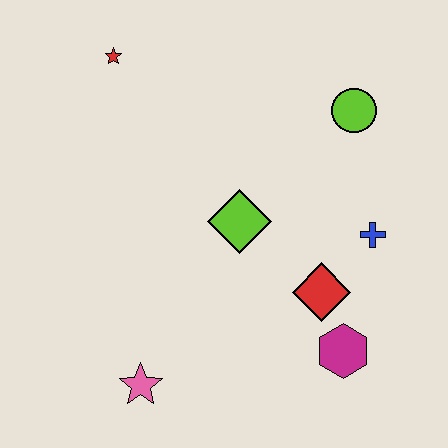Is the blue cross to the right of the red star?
Yes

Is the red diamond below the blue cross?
Yes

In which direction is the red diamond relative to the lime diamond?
The red diamond is to the right of the lime diamond.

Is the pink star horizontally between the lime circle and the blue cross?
No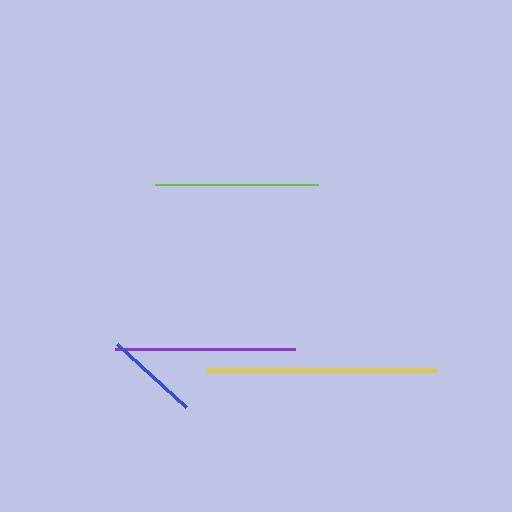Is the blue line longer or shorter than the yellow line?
The yellow line is longer than the blue line.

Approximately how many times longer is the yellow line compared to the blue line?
The yellow line is approximately 2.4 times the length of the blue line.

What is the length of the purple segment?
The purple segment is approximately 180 pixels long.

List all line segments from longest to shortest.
From longest to shortest: yellow, purple, lime, blue.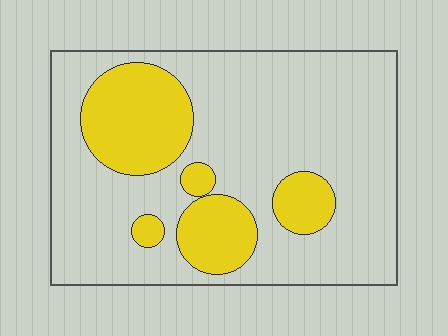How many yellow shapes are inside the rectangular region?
5.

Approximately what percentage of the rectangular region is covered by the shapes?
Approximately 25%.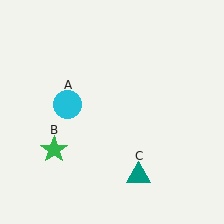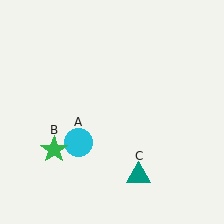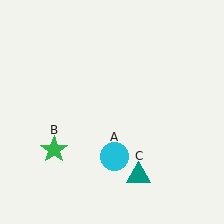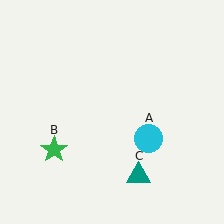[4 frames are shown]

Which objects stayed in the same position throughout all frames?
Green star (object B) and teal triangle (object C) remained stationary.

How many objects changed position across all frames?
1 object changed position: cyan circle (object A).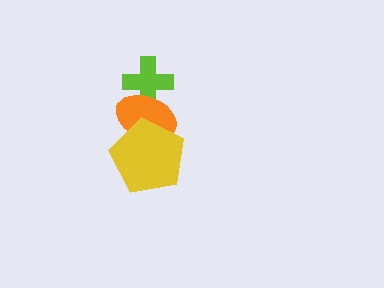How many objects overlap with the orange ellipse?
2 objects overlap with the orange ellipse.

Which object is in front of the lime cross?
The orange ellipse is in front of the lime cross.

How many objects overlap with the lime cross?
1 object overlaps with the lime cross.